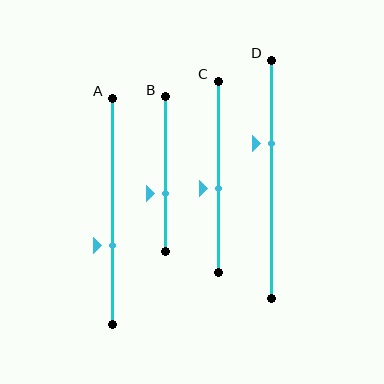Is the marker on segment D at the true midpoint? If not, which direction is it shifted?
No, the marker on segment D is shifted upward by about 15% of the segment length.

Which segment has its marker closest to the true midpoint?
Segment C has its marker closest to the true midpoint.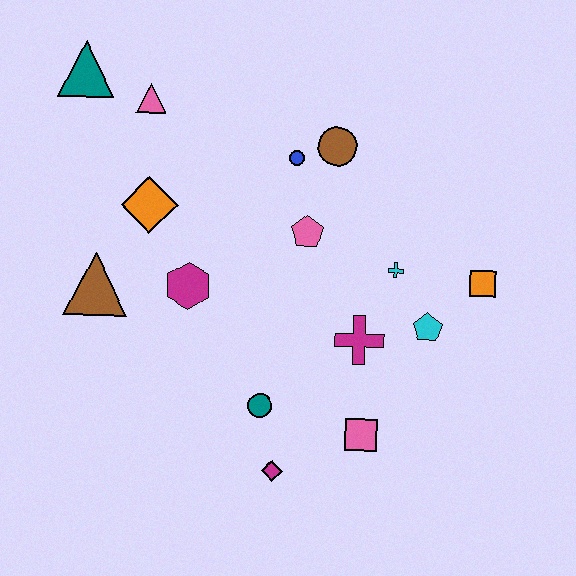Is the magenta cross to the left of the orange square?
Yes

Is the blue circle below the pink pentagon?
No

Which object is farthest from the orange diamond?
The orange square is farthest from the orange diamond.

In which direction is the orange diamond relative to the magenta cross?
The orange diamond is to the left of the magenta cross.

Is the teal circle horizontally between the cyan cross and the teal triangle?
Yes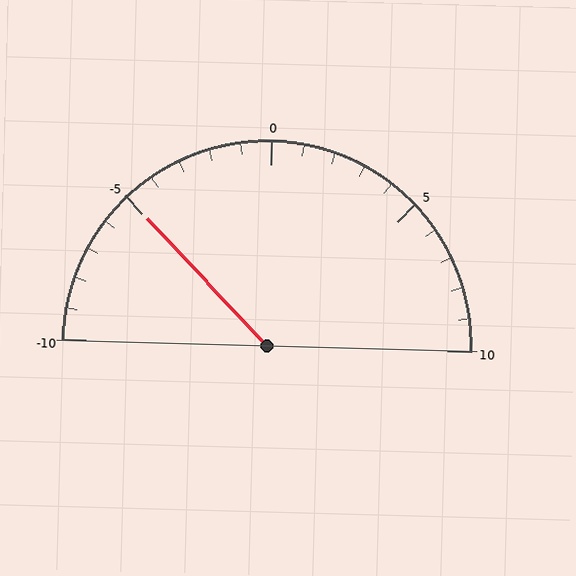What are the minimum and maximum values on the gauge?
The gauge ranges from -10 to 10.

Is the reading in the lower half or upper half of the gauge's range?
The reading is in the lower half of the range (-10 to 10).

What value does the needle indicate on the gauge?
The needle indicates approximately -5.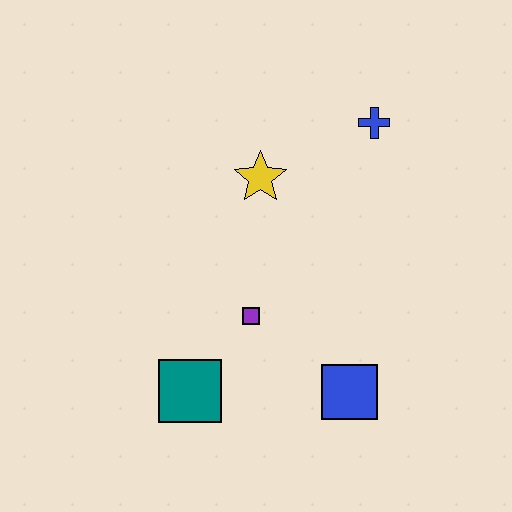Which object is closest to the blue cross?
The yellow star is closest to the blue cross.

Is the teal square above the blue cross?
No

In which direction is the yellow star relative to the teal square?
The yellow star is above the teal square.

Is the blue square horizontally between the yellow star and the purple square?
No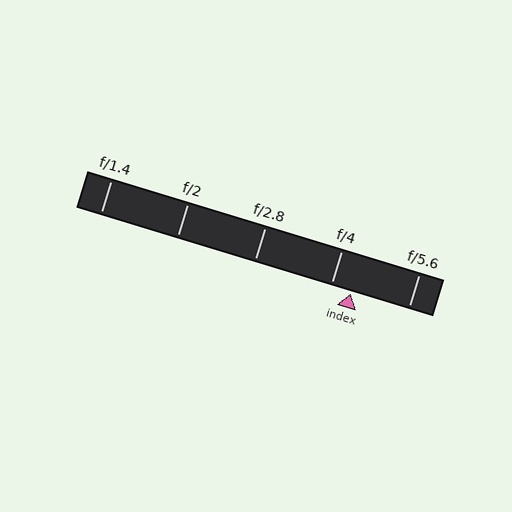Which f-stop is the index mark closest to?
The index mark is closest to f/4.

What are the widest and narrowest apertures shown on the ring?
The widest aperture shown is f/1.4 and the narrowest is f/5.6.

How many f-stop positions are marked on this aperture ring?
There are 5 f-stop positions marked.